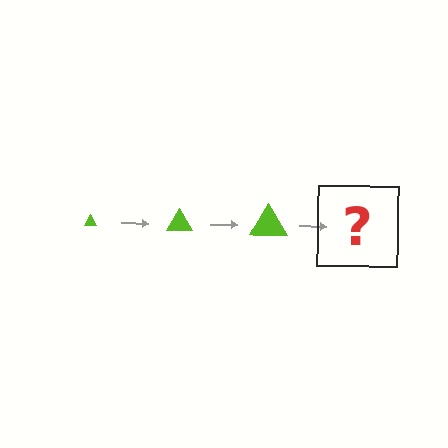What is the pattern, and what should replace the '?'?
The pattern is that the triangle gets progressively larger each step. The '?' should be a lime triangle, larger than the previous one.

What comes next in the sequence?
The next element should be a lime triangle, larger than the previous one.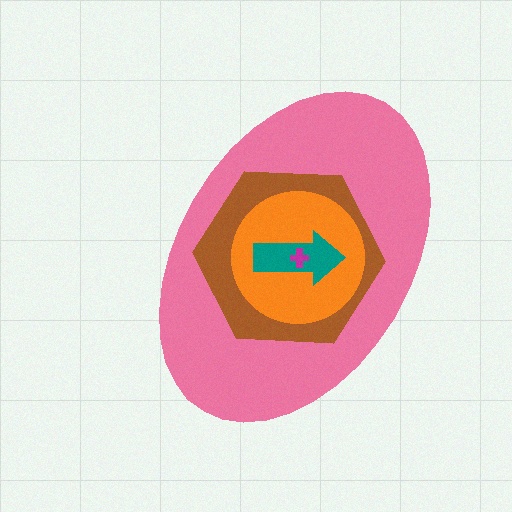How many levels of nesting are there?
5.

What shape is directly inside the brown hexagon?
The orange circle.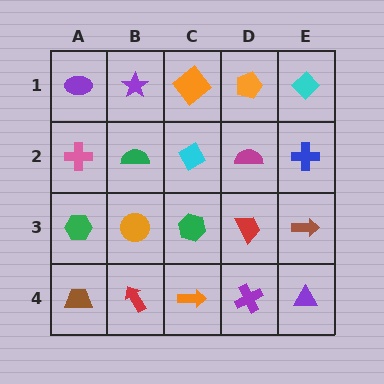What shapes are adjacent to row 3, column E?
A blue cross (row 2, column E), a purple triangle (row 4, column E), a red trapezoid (row 3, column D).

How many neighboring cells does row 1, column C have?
3.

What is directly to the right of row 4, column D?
A purple triangle.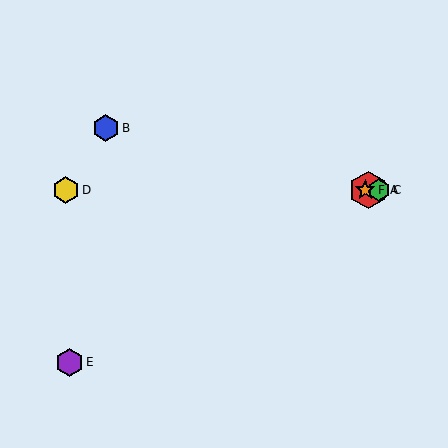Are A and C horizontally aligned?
Yes, both are at y≈190.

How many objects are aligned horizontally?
4 objects (A, C, D, F) are aligned horizontally.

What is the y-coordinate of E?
Object E is at y≈362.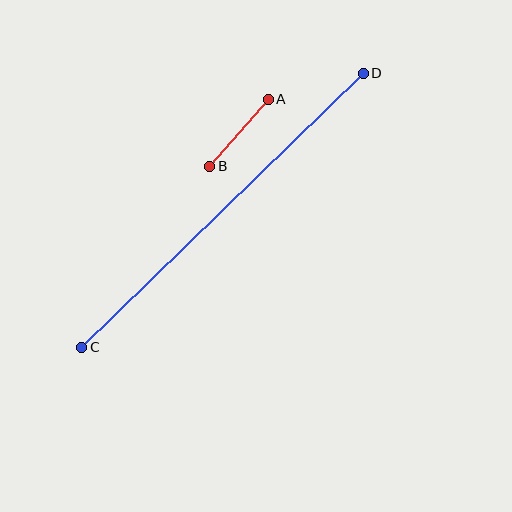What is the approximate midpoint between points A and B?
The midpoint is at approximately (239, 133) pixels.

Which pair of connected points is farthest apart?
Points C and D are farthest apart.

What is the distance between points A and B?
The distance is approximately 89 pixels.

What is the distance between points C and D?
The distance is approximately 393 pixels.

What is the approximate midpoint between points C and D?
The midpoint is at approximately (222, 210) pixels.